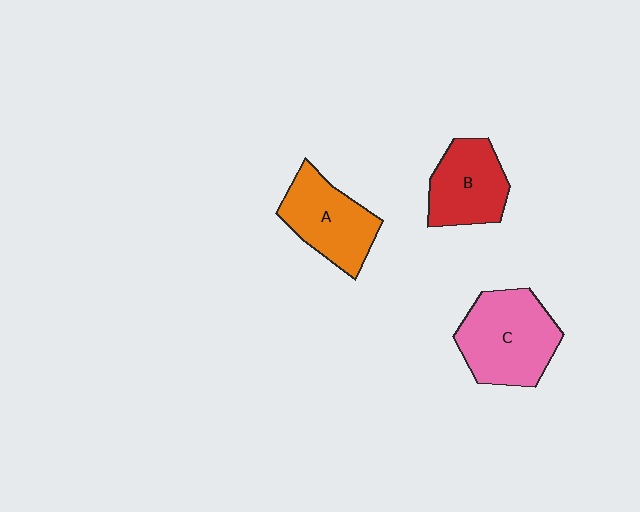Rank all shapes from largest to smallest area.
From largest to smallest: C (pink), A (orange), B (red).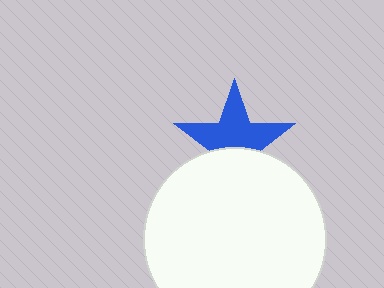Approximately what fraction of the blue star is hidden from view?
Roughly 40% of the blue star is hidden behind the white circle.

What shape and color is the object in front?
The object in front is a white circle.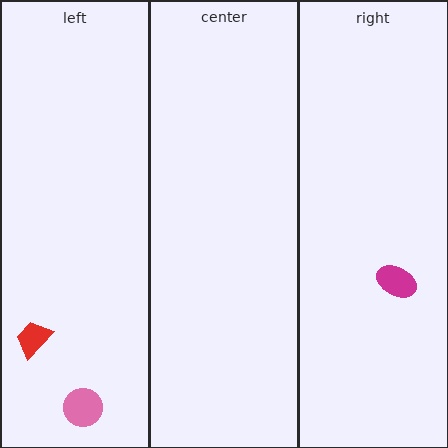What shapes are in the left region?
The red trapezoid, the pink circle.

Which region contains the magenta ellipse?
The right region.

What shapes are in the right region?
The magenta ellipse.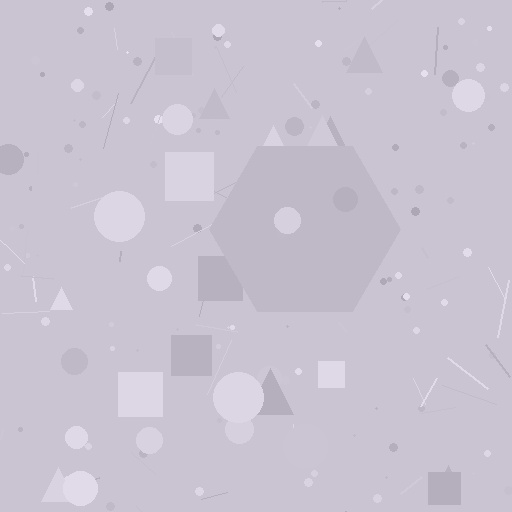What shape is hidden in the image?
A hexagon is hidden in the image.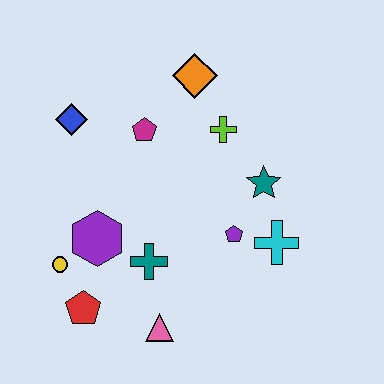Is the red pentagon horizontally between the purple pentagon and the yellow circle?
Yes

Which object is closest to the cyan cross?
The purple pentagon is closest to the cyan cross.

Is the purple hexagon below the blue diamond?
Yes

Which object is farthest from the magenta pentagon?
The pink triangle is farthest from the magenta pentagon.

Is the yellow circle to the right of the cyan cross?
No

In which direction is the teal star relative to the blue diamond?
The teal star is to the right of the blue diamond.